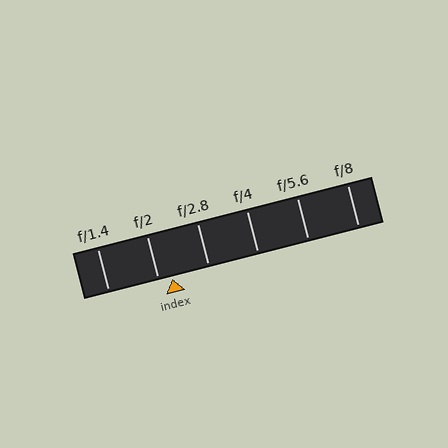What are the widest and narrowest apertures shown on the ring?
The widest aperture shown is f/1.4 and the narrowest is f/8.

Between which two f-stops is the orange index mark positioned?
The index mark is between f/2 and f/2.8.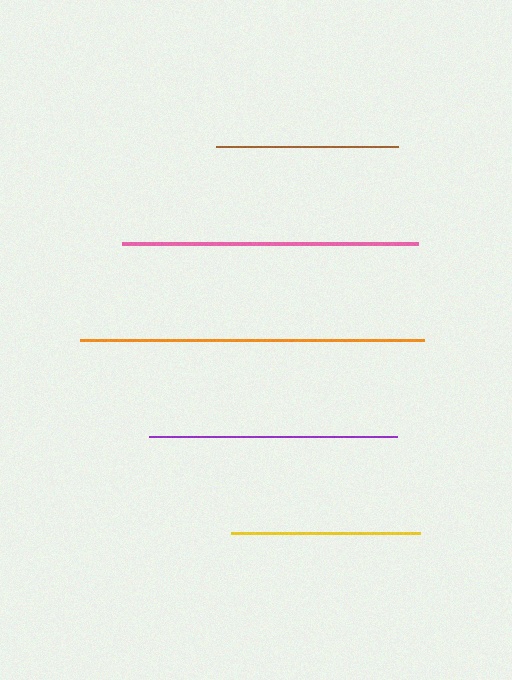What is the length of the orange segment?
The orange segment is approximately 344 pixels long.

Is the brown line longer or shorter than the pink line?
The pink line is longer than the brown line.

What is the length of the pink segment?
The pink segment is approximately 296 pixels long.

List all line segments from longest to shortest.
From longest to shortest: orange, pink, purple, yellow, brown.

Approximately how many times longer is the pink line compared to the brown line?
The pink line is approximately 1.6 times the length of the brown line.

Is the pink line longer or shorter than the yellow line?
The pink line is longer than the yellow line.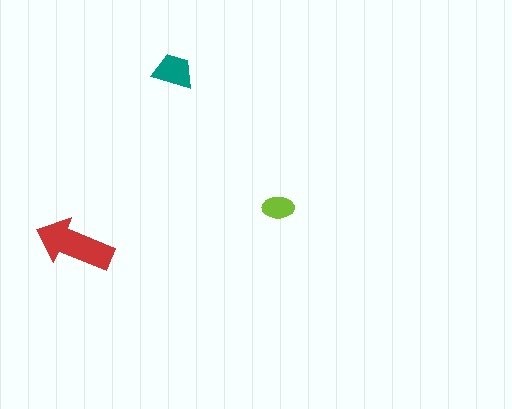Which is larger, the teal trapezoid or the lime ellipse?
The teal trapezoid.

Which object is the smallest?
The lime ellipse.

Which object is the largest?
The red arrow.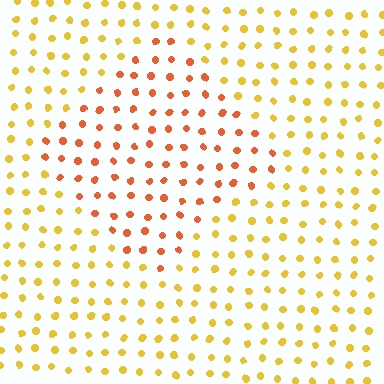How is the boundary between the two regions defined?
The boundary is defined purely by a slight shift in hue (about 34 degrees). Spacing, size, and orientation are identical on both sides.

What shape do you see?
I see a diamond.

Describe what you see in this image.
The image is filled with small yellow elements in a uniform arrangement. A diamond-shaped region is visible where the elements are tinted to a slightly different hue, forming a subtle color boundary.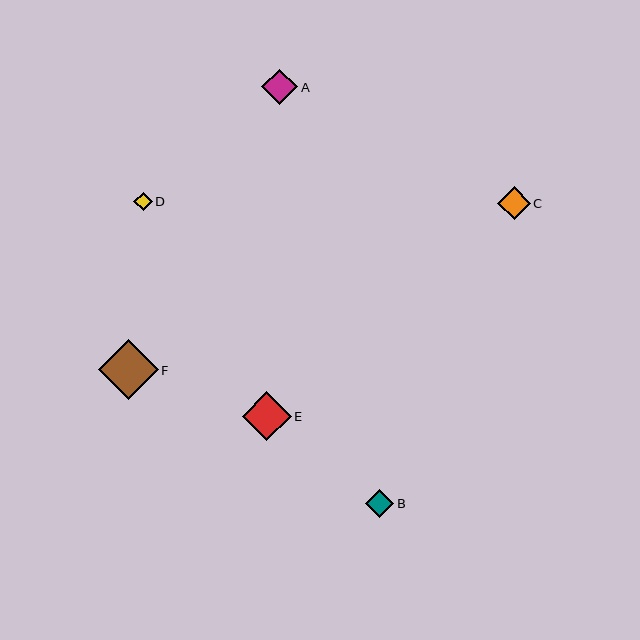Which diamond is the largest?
Diamond F is the largest with a size of approximately 60 pixels.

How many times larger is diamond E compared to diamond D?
Diamond E is approximately 2.7 times the size of diamond D.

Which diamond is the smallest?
Diamond D is the smallest with a size of approximately 18 pixels.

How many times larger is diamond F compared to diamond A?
Diamond F is approximately 1.7 times the size of diamond A.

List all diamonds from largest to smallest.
From largest to smallest: F, E, A, C, B, D.